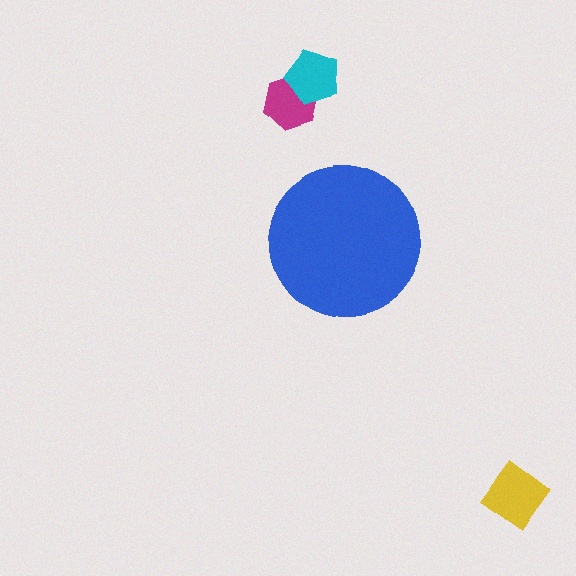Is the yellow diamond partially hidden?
No, the yellow diamond is fully visible.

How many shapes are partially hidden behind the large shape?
0 shapes are partially hidden.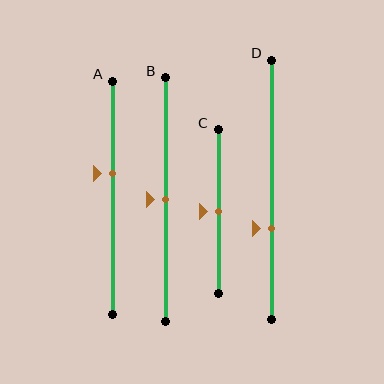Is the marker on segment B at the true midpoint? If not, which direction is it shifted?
Yes, the marker on segment B is at the true midpoint.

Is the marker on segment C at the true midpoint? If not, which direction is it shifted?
Yes, the marker on segment C is at the true midpoint.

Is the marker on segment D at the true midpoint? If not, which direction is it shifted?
No, the marker on segment D is shifted downward by about 15% of the segment length.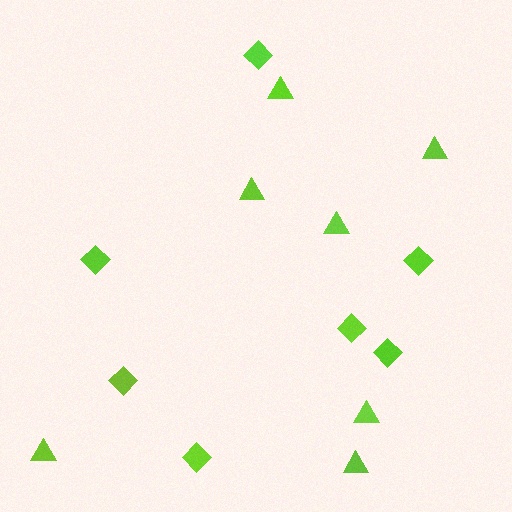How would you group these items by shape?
There are 2 groups: one group of triangles (7) and one group of diamonds (7).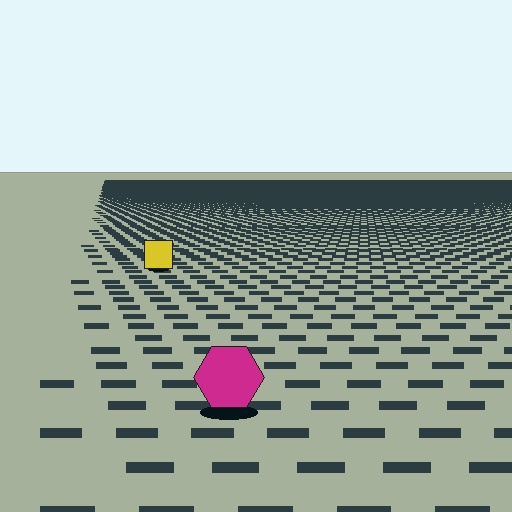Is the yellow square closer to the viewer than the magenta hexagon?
No. The magenta hexagon is closer — you can tell from the texture gradient: the ground texture is coarser near it.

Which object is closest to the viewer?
The magenta hexagon is closest. The texture marks near it are larger and more spread out.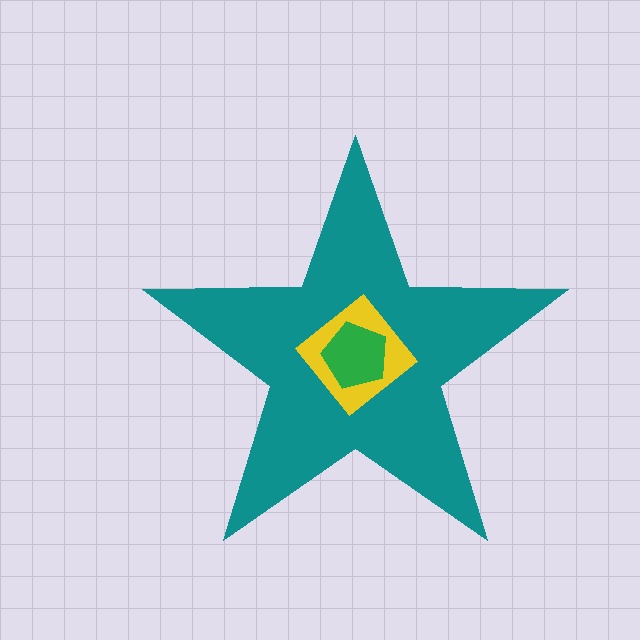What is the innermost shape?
The green pentagon.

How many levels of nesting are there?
3.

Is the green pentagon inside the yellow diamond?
Yes.